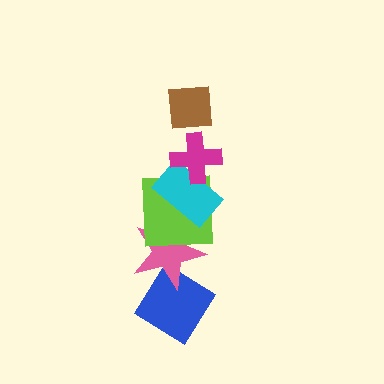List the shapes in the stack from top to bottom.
From top to bottom: the brown square, the magenta cross, the cyan rectangle, the lime square, the pink star, the blue diamond.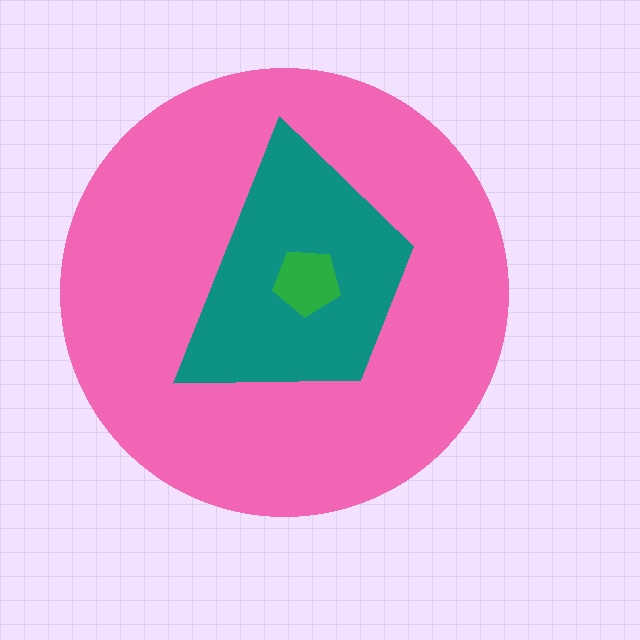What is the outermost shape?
The pink circle.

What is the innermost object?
The green pentagon.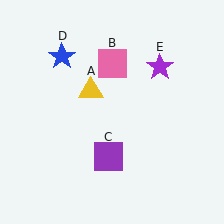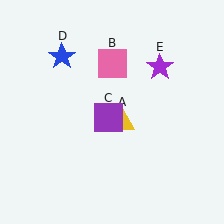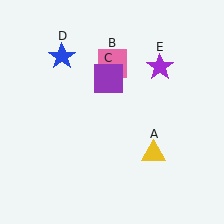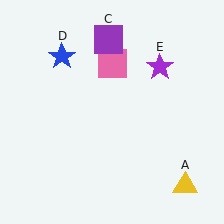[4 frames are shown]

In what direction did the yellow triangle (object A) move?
The yellow triangle (object A) moved down and to the right.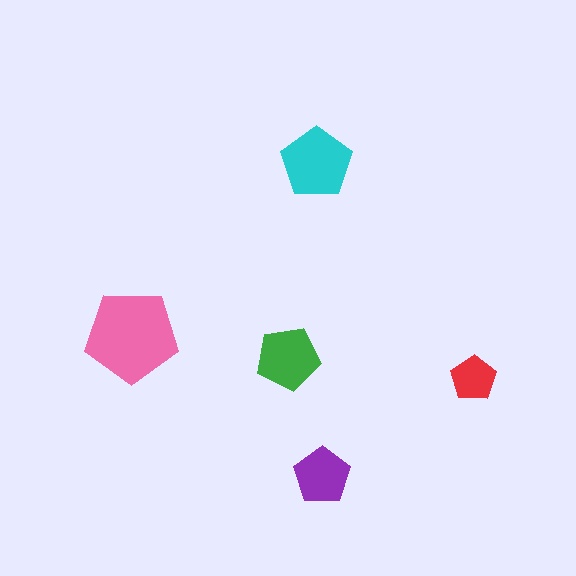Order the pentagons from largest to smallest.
the pink one, the cyan one, the green one, the purple one, the red one.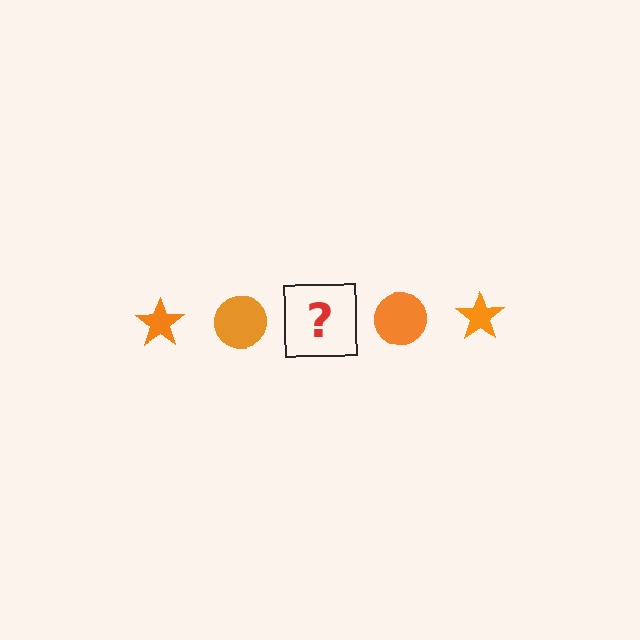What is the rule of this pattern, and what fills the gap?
The rule is that the pattern cycles through star, circle shapes in orange. The gap should be filled with an orange star.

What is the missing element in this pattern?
The missing element is an orange star.